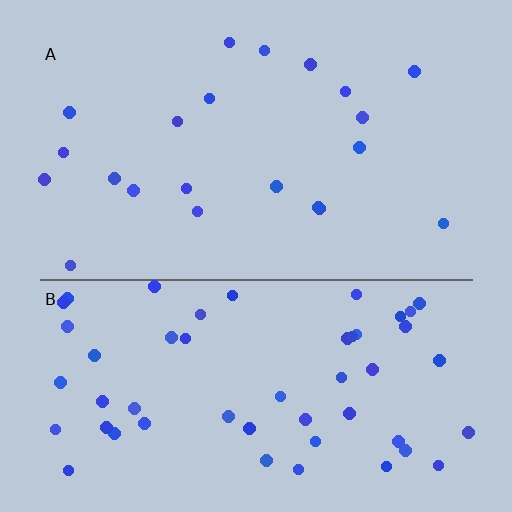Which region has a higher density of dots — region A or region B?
B (the bottom).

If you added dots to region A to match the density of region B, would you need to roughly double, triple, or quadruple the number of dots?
Approximately double.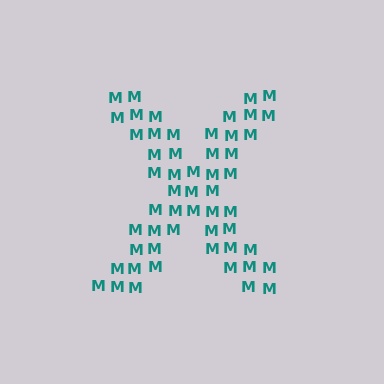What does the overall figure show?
The overall figure shows the letter X.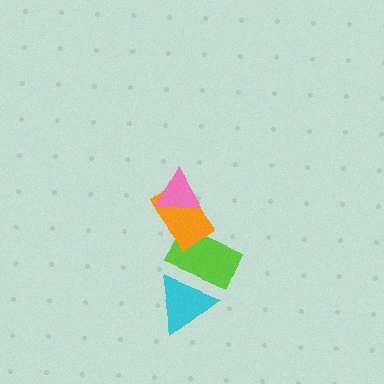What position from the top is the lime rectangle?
The lime rectangle is 3rd from the top.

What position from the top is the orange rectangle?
The orange rectangle is 2nd from the top.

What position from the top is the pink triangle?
The pink triangle is 1st from the top.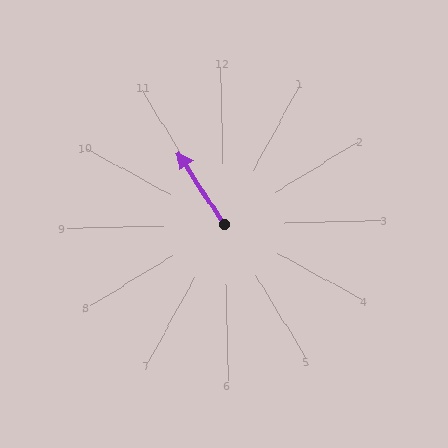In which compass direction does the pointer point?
Northwest.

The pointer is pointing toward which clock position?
Roughly 11 o'clock.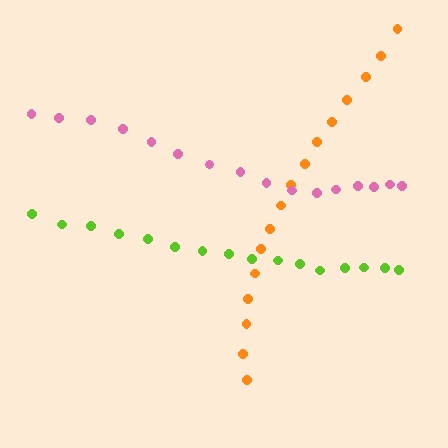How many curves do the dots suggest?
There are 3 distinct paths.